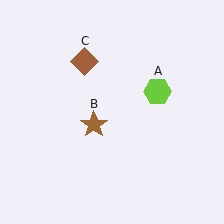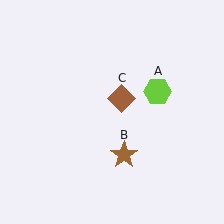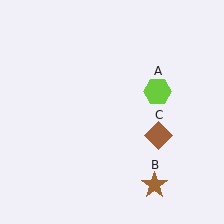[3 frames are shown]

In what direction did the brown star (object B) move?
The brown star (object B) moved down and to the right.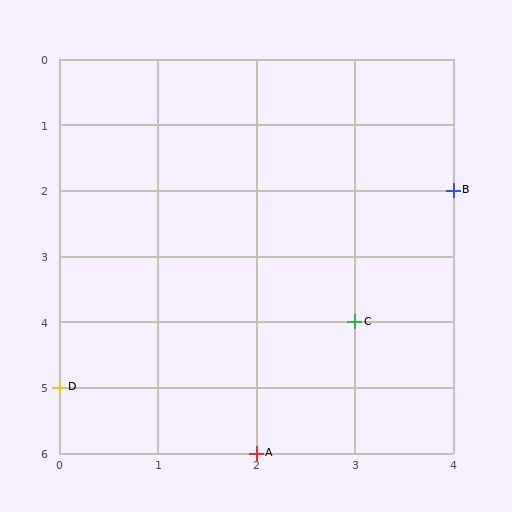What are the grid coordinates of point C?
Point C is at grid coordinates (3, 4).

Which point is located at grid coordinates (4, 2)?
Point B is at (4, 2).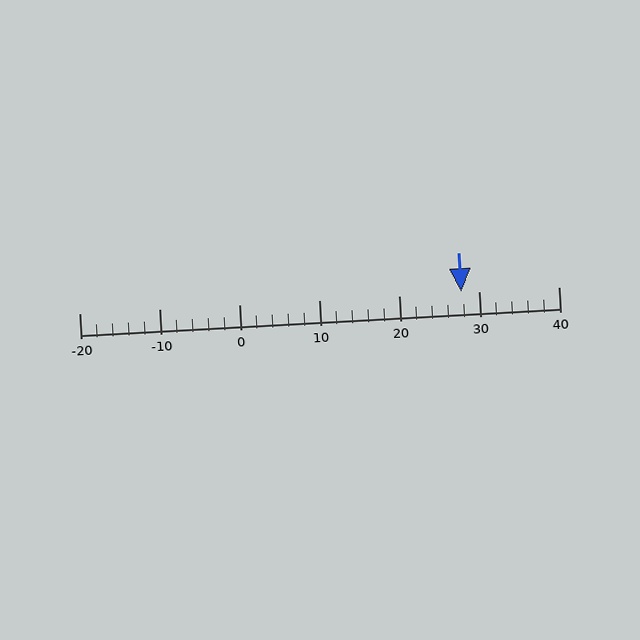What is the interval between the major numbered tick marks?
The major tick marks are spaced 10 units apart.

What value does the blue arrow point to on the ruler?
The blue arrow points to approximately 28.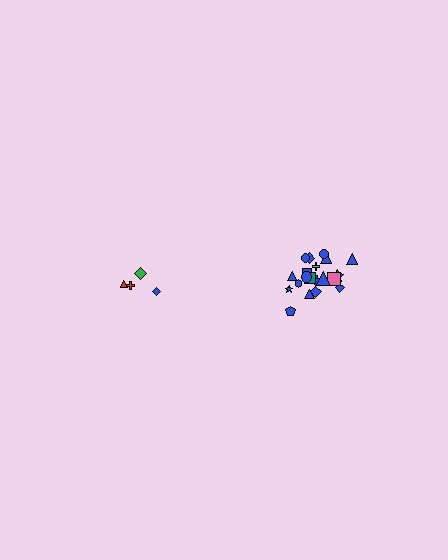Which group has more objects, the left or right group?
The right group.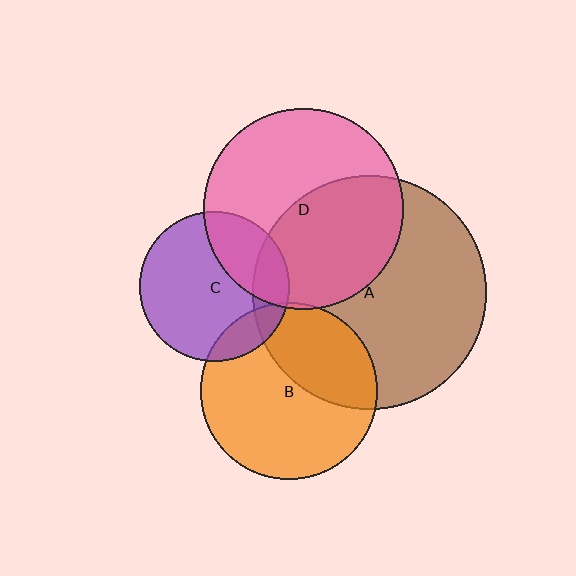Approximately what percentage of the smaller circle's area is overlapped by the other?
Approximately 45%.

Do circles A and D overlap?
Yes.